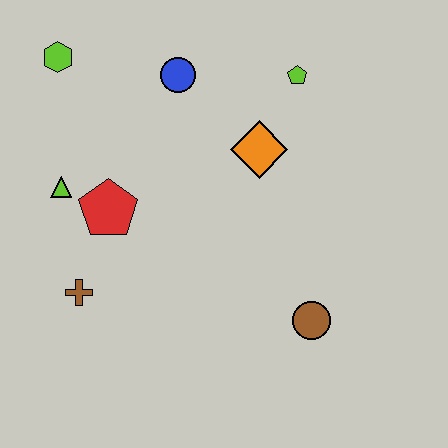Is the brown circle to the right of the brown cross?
Yes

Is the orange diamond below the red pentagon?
No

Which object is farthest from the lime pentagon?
The brown cross is farthest from the lime pentagon.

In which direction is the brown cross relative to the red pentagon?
The brown cross is below the red pentagon.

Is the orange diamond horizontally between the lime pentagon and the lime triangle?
Yes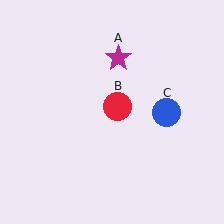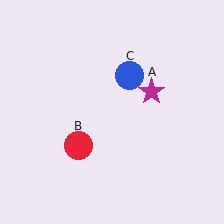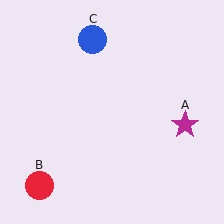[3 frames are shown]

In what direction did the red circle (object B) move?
The red circle (object B) moved down and to the left.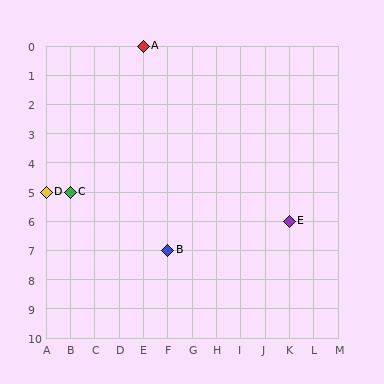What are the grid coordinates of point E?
Point E is at grid coordinates (K, 6).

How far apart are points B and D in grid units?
Points B and D are 5 columns and 2 rows apart (about 5.4 grid units diagonally).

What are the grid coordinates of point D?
Point D is at grid coordinates (A, 5).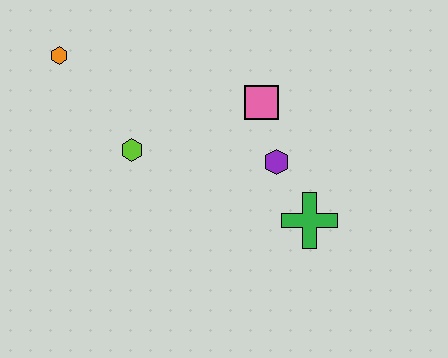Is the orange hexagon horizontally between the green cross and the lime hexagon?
No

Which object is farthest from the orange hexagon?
The green cross is farthest from the orange hexagon.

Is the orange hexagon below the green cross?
No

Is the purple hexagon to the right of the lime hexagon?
Yes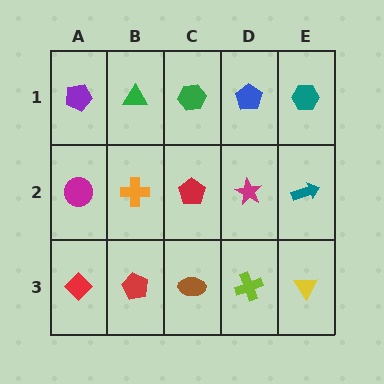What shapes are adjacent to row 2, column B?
A green triangle (row 1, column B), a red pentagon (row 3, column B), a magenta circle (row 2, column A), a red pentagon (row 2, column C).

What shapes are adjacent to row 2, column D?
A blue pentagon (row 1, column D), a lime cross (row 3, column D), a red pentagon (row 2, column C), a teal arrow (row 2, column E).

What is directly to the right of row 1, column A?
A green triangle.